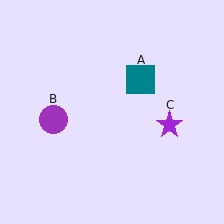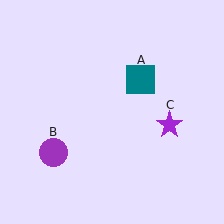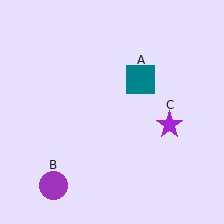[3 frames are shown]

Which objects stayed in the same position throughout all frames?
Teal square (object A) and purple star (object C) remained stationary.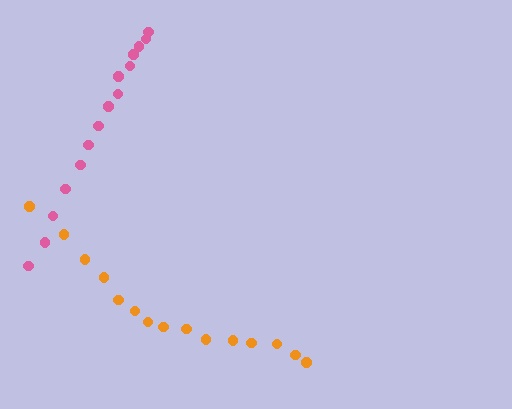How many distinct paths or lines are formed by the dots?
There are 2 distinct paths.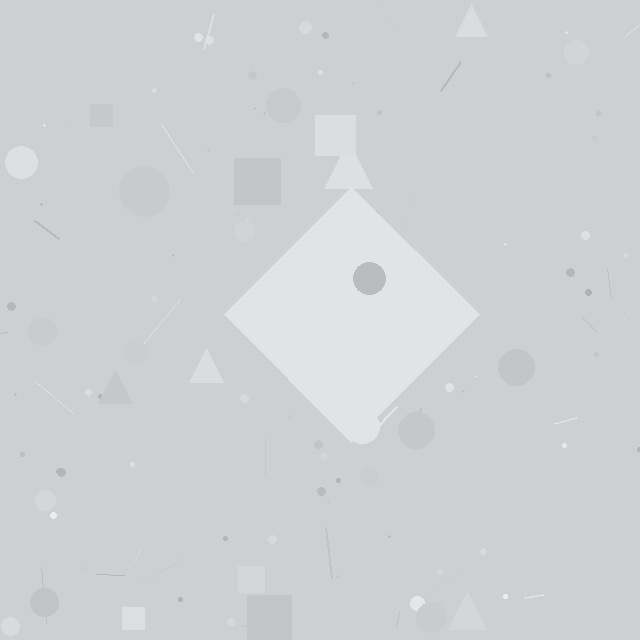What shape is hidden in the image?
A diamond is hidden in the image.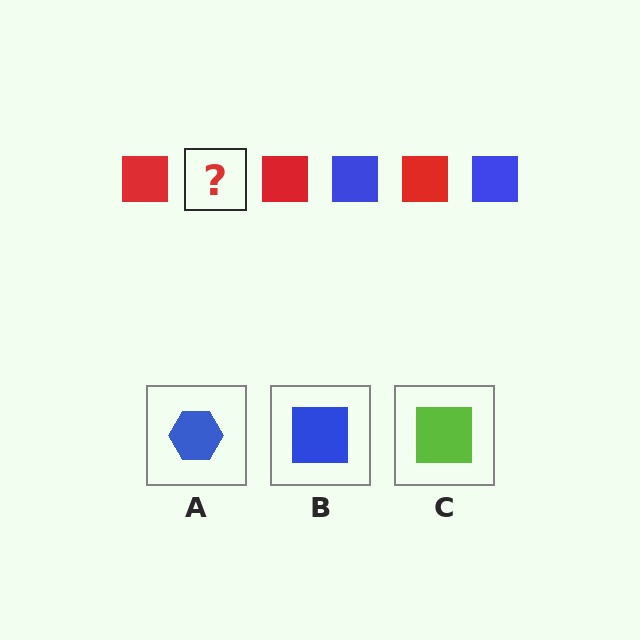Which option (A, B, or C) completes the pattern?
B.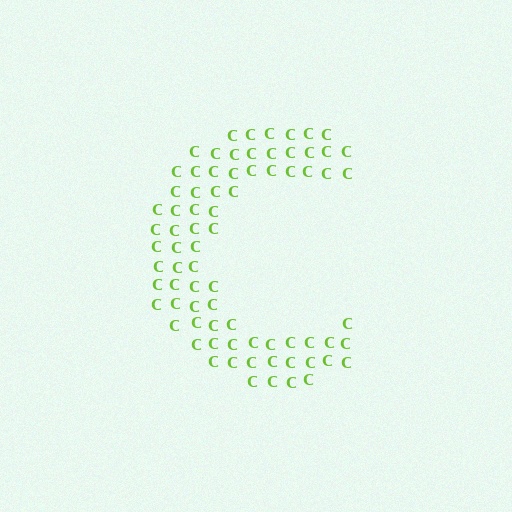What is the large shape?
The large shape is the letter C.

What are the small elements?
The small elements are letter C's.